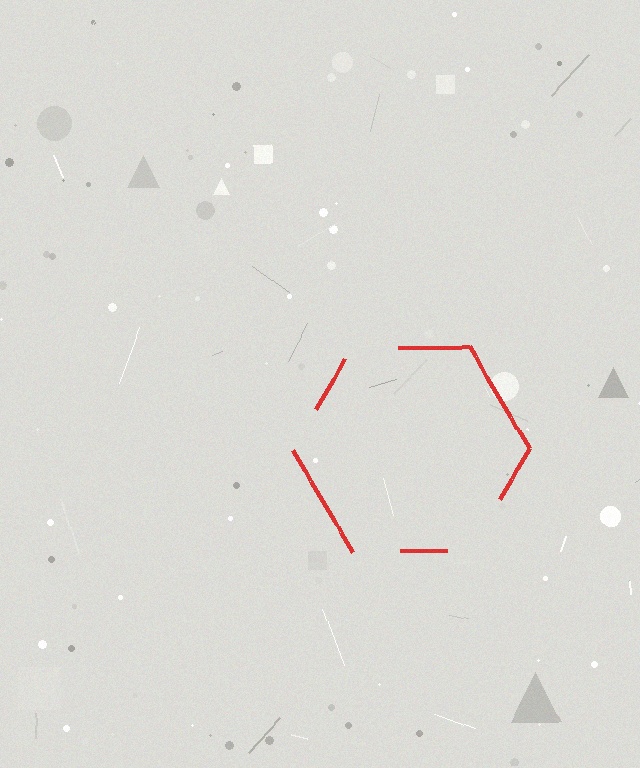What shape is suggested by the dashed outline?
The dashed outline suggests a hexagon.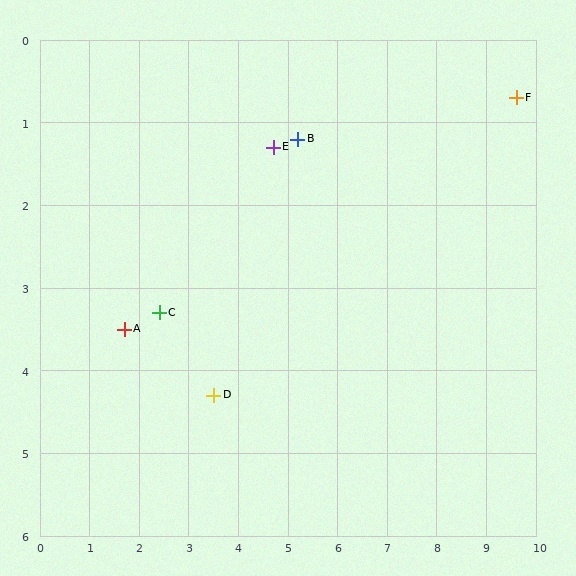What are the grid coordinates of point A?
Point A is at approximately (1.7, 3.5).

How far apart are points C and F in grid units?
Points C and F are about 7.7 grid units apart.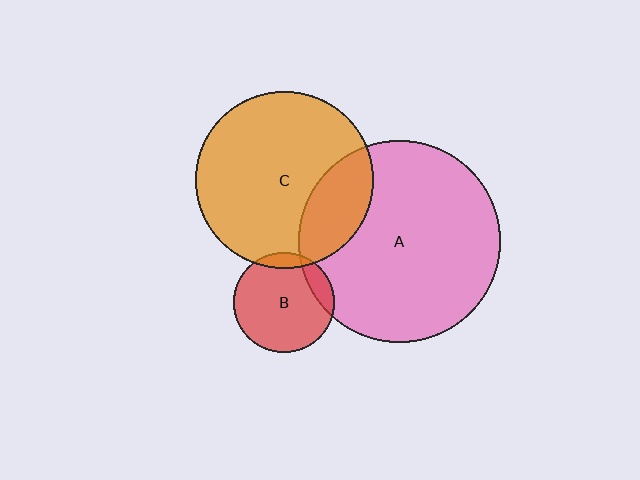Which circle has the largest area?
Circle A (pink).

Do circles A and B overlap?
Yes.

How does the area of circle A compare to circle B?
Approximately 4.0 times.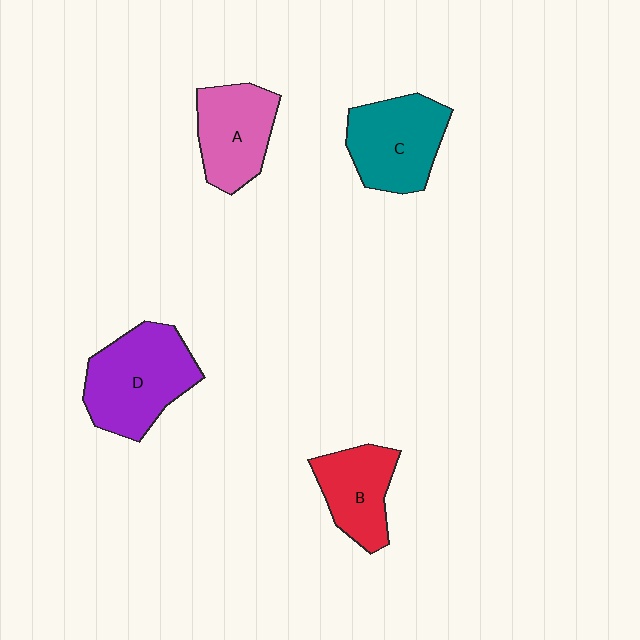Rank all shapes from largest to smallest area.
From largest to smallest: D (purple), C (teal), A (pink), B (red).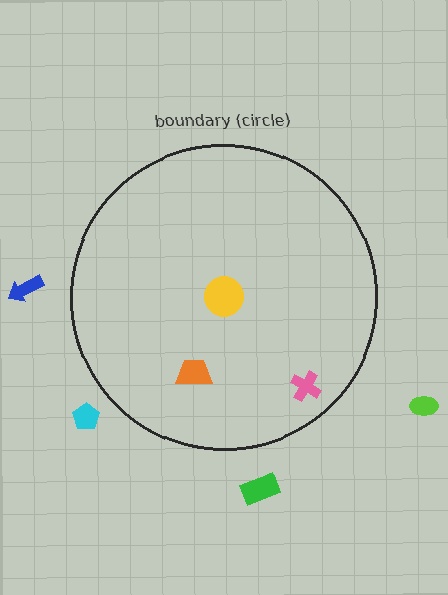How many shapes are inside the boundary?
3 inside, 4 outside.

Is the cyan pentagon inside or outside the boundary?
Outside.